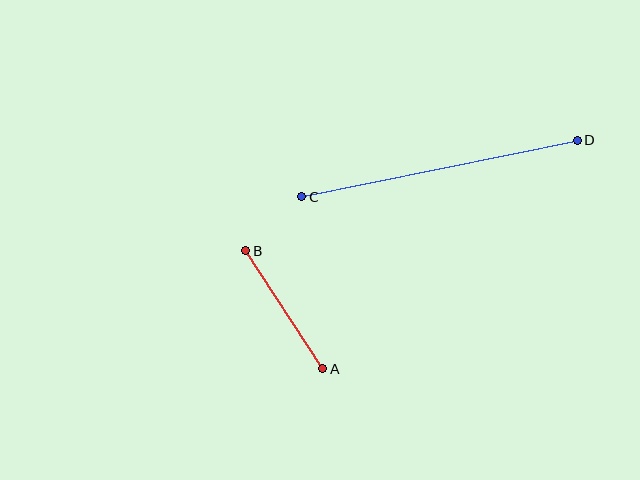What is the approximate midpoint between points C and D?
The midpoint is at approximately (440, 168) pixels.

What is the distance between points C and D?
The distance is approximately 281 pixels.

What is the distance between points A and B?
The distance is approximately 141 pixels.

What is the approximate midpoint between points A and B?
The midpoint is at approximately (284, 310) pixels.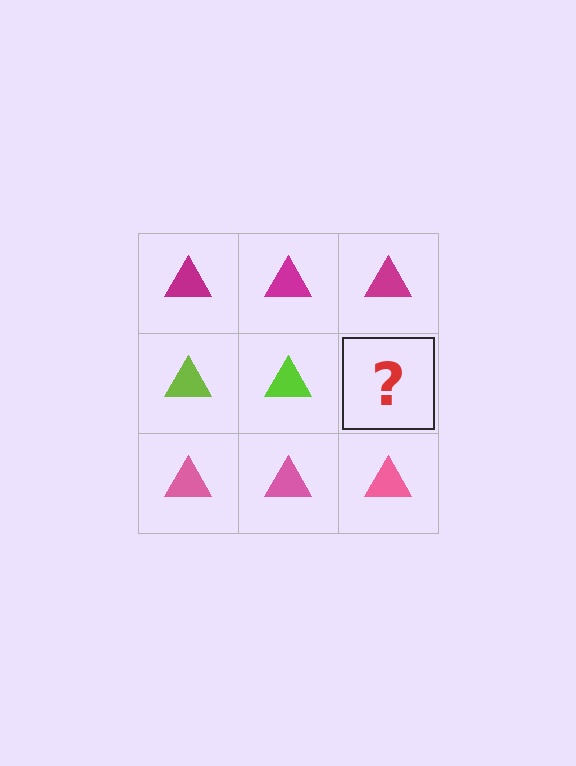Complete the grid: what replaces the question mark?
The question mark should be replaced with a lime triangle.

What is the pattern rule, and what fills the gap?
The rule is that each row has a consistent color. The gap should be filled with a lime triangle.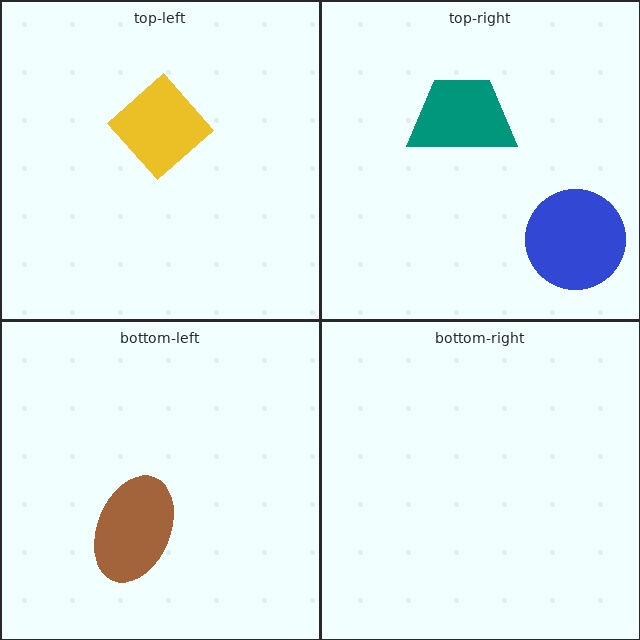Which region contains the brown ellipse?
The bottom-left region.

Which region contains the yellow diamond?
The top-left region.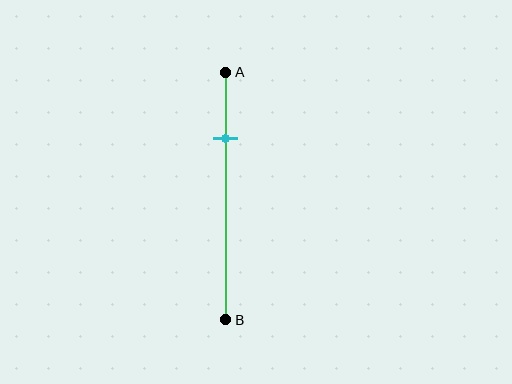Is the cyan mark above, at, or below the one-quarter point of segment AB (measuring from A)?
The cyan mark is approximately at the one-quarter point of segment AB.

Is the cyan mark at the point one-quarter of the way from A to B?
Yes, the mark is approximately at the one-quarter point.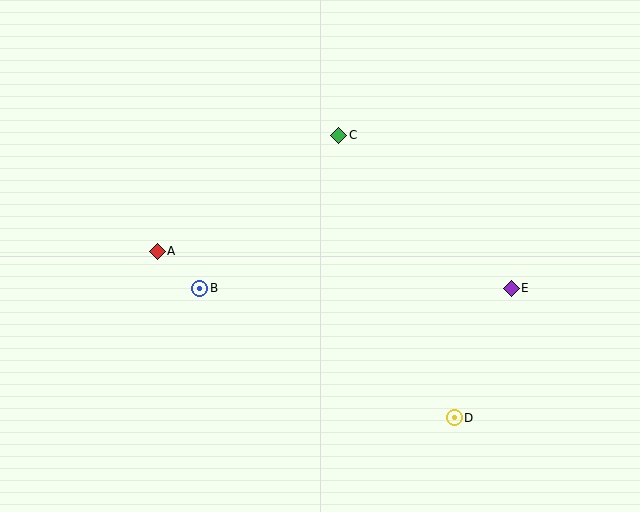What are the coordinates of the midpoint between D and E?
The midpoint between D and E is at (483, 353).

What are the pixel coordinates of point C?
Point C is at (339, 135).